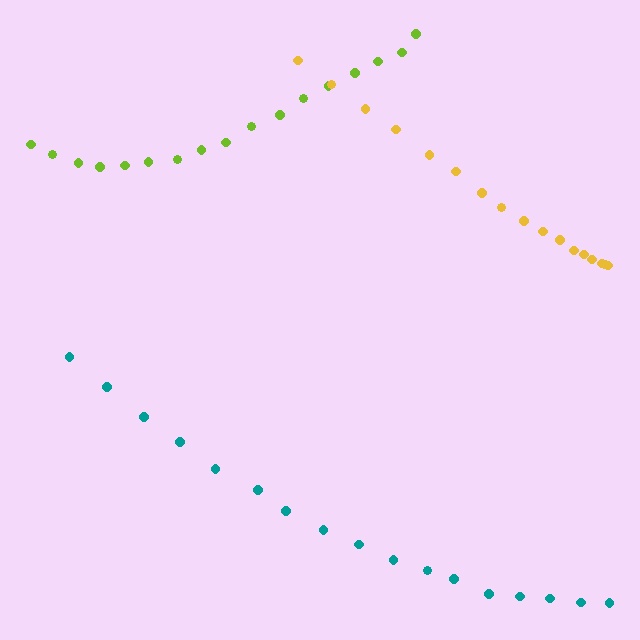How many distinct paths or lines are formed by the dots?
There are 3 distinct paths.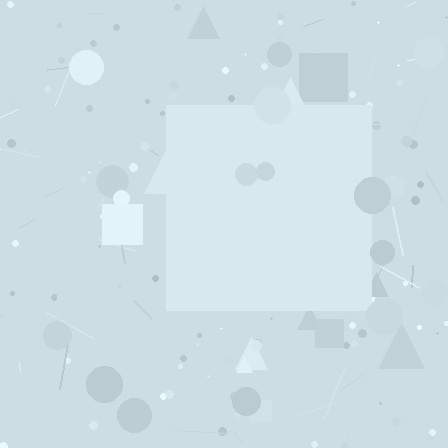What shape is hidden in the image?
A square is hidden in the image.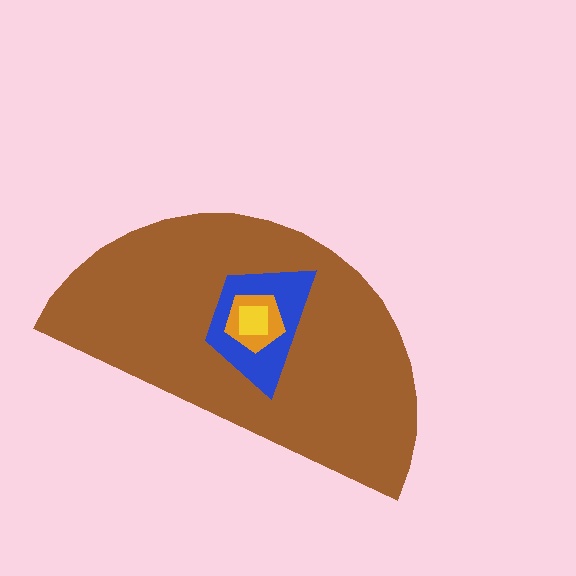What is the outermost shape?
The brown semicircle.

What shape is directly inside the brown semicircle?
The blue trapezoid.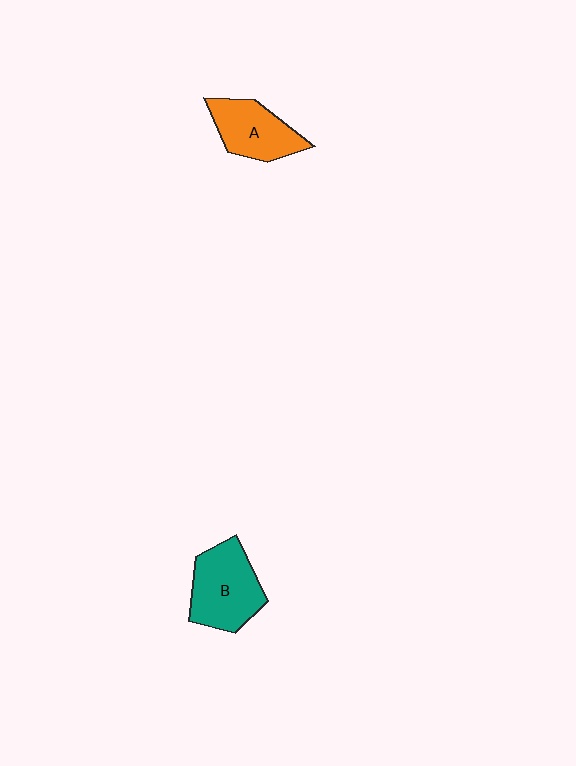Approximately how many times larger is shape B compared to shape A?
Approximately 1.2 times.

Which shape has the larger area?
Shape B (teal).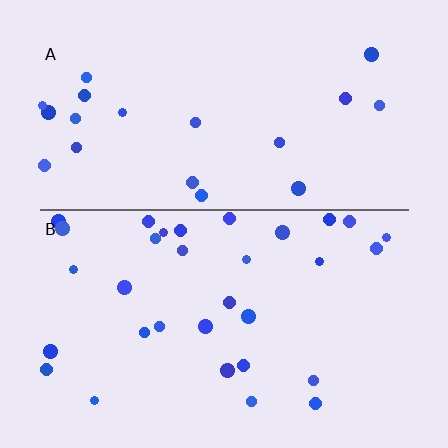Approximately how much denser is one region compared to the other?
Approximately 1.6× — region B over region A.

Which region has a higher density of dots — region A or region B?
B (the bottom).